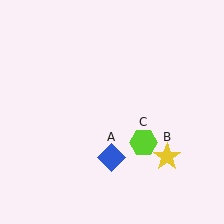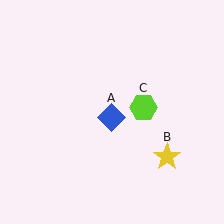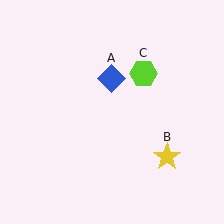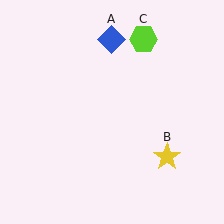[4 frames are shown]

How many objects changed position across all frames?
2 objects changed position: blue diamond (object A), lime hexagon (object C).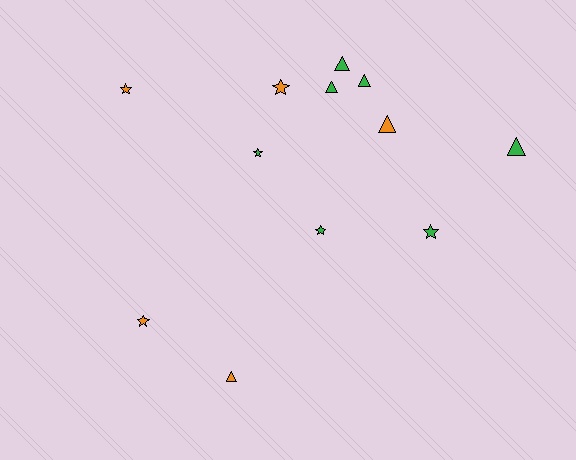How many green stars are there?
There are 3 green stars.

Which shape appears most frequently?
Triangle, with 6 objects.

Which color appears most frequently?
Green, with 7 objects.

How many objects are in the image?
There are 12 objects.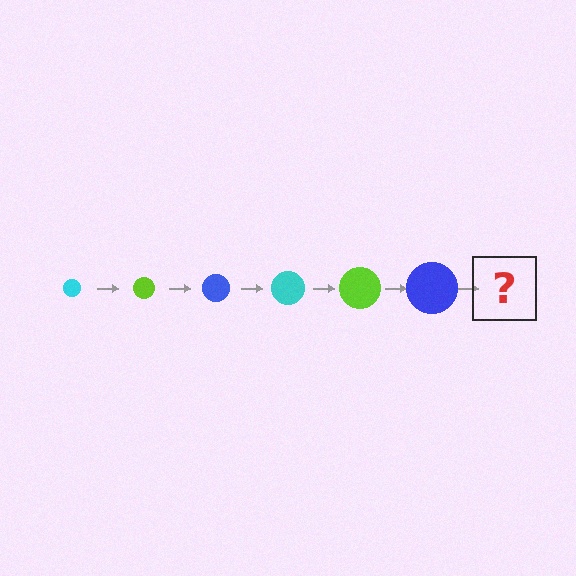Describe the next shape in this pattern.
It should be a cyan circle, larger than the previous one.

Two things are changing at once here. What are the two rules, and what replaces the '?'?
The two rules are that the circle grows larger each step and the color cycles through cyan, lime, and blue. The '?' should be a cyan circle, larger than the previous one.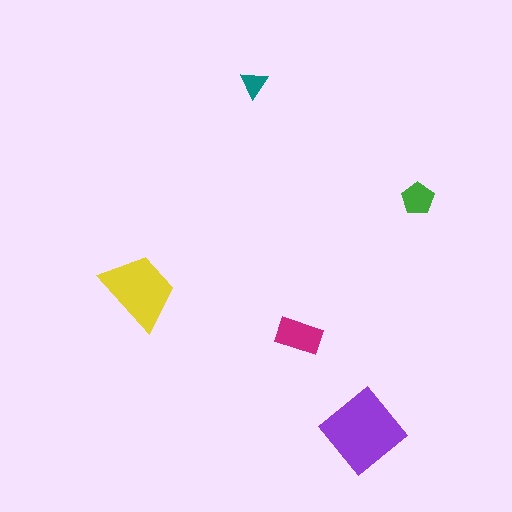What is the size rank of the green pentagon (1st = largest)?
4th.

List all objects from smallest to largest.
The teal triangle, the green pentagon, the magenta rectangle, the yellow trapezoid, the purple diamond.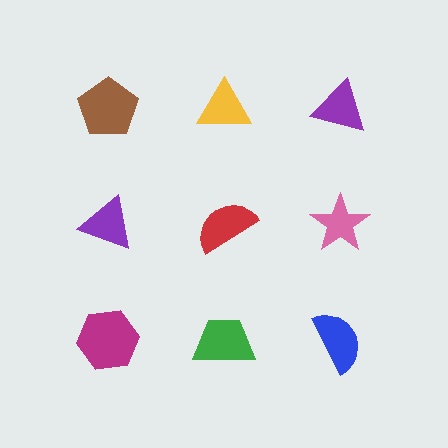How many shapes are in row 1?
3 shapes.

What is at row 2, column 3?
A pink star.